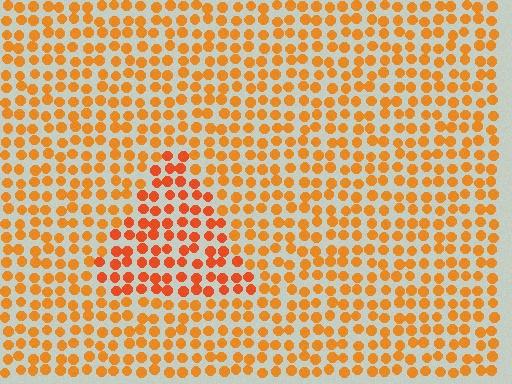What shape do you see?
I see a triangle.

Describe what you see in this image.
The image is filled with small orange elements in a uniform arrangement. A triangle-shaped region is visible where the elements are tinted to a slightly different hue, forming a subtle color boundary.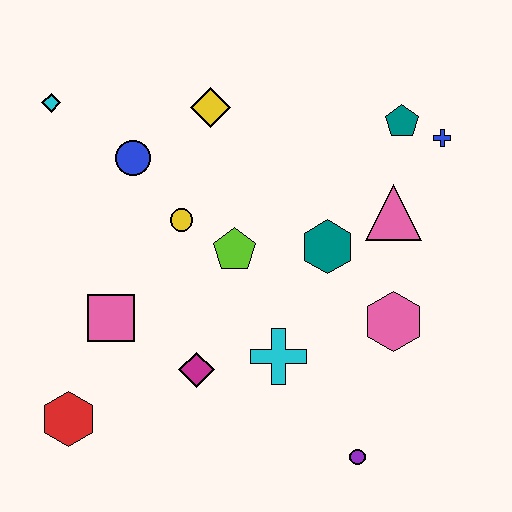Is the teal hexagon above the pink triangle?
No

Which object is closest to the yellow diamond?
The blue circle is closest to the yellow diamond.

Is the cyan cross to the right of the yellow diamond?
Yes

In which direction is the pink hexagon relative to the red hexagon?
The pink hexagon is to the right of the red hexagon.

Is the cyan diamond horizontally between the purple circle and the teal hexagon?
No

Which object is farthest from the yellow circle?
The purple circle is farthest from the yellow circle.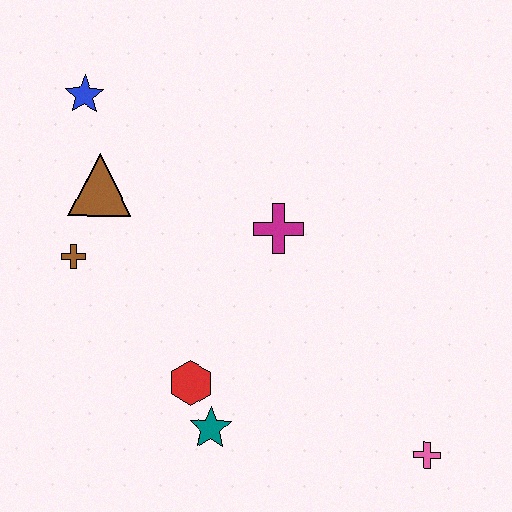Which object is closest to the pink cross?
The teal star is closest to the pink cross.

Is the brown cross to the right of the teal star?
No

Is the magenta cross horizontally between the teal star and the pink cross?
Yes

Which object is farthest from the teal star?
The blue star is farthest from the teal star.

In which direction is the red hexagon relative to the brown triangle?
The red hexagon is below the brown triangle.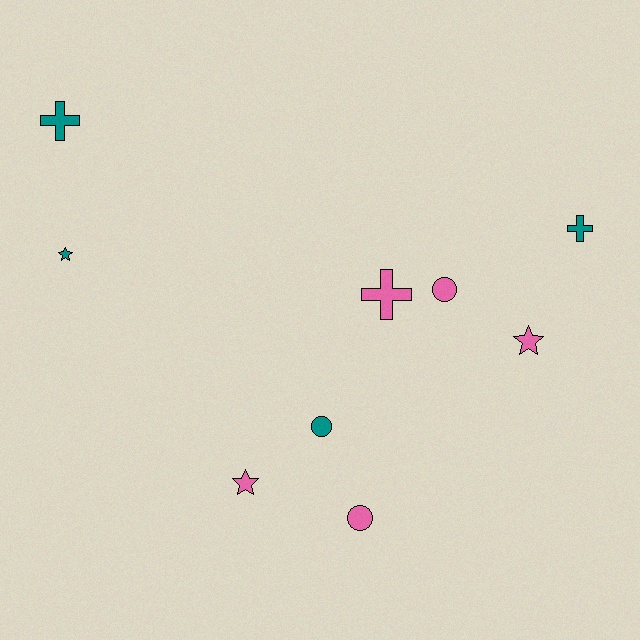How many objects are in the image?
There are 9 objects.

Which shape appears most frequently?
Cross, with 3 objects.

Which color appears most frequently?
Pink, with 5 objects.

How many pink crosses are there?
There is 1 pink cross.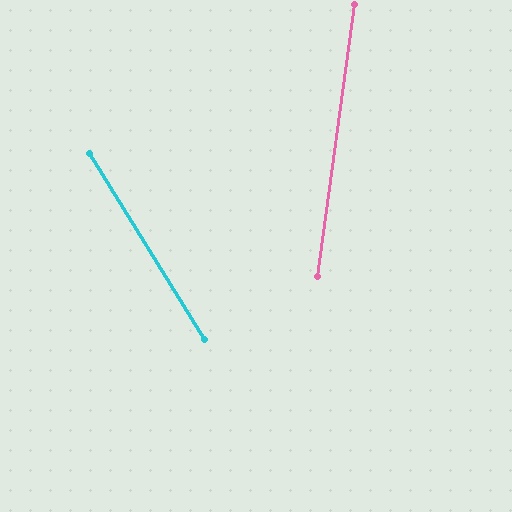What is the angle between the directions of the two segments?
Approximately 39 degrees.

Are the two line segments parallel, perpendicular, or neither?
Neither parallel nor perpendicular — they differ by about 39°.